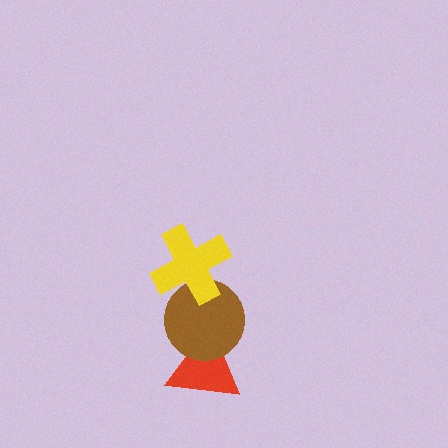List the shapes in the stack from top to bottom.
From top to bottom: the yellow cross, the brown circle, the red triangle.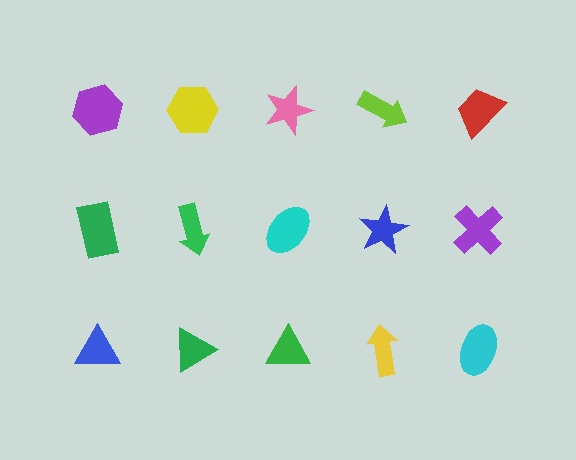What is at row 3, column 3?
A green triangle.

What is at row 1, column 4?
A lime arrow.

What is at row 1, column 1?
A purple hexagon.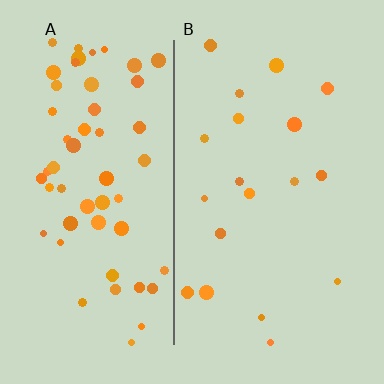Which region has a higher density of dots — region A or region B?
A (the left).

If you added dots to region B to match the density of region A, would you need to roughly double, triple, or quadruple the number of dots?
Approximately triple.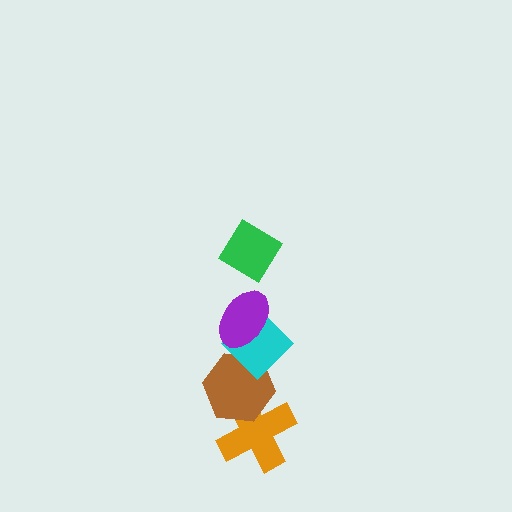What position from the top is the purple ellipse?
The purple ellipse is 2nd from the top.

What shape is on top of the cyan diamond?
The purple ellipse is on top of the cyan diamond.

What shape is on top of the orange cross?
The brown hexagon is on top of the orange cross.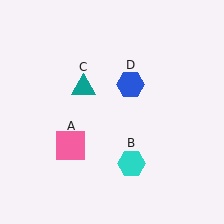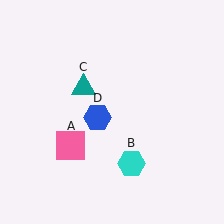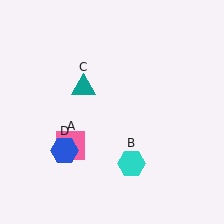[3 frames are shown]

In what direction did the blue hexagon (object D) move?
The blue hexagon (object D) moved down and to the left.